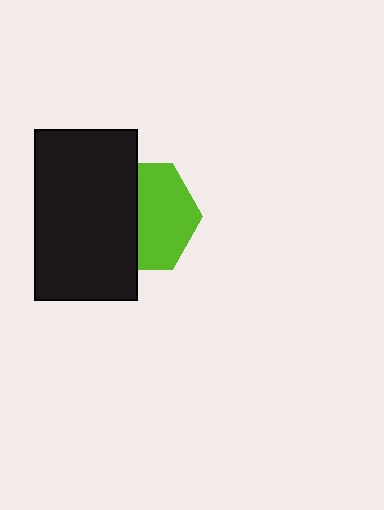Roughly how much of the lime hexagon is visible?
About half of it is visible (roughly 55%).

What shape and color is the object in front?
The object in front is a black rectangle.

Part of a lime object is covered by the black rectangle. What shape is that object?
It is a hexagon.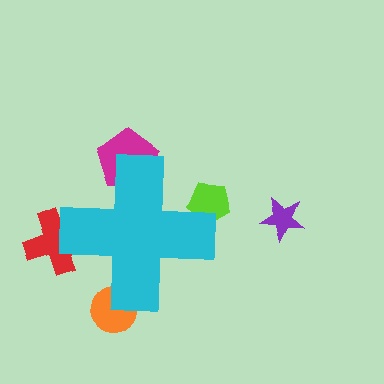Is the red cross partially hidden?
Yes, the red cross is partially hidden behind the cyan cross.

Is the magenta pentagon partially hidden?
Yes, the magenta pentagon is partially hidden behind the cyan cross.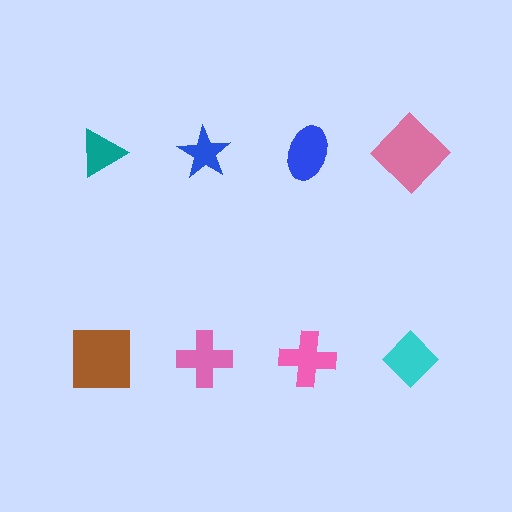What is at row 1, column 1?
A teal triangle.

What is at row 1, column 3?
A blue ellipse.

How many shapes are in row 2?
4 shapes.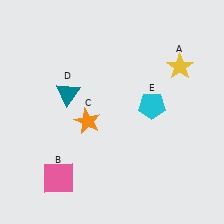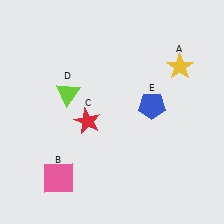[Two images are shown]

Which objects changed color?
C changed from orange to red. D changed from teal to lime. E changed from cyan to blue.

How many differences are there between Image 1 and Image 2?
There are 3 differences between the two images.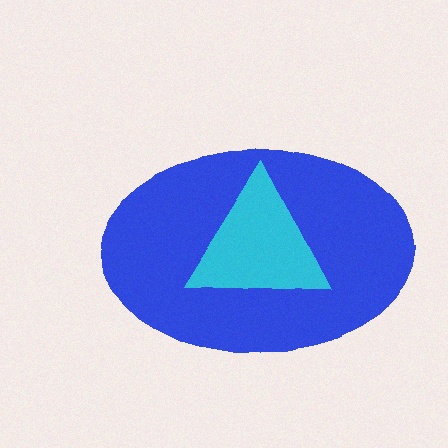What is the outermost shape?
The blue ellipse.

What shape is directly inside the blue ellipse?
The cyan triangle.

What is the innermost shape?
The cyan triangle.